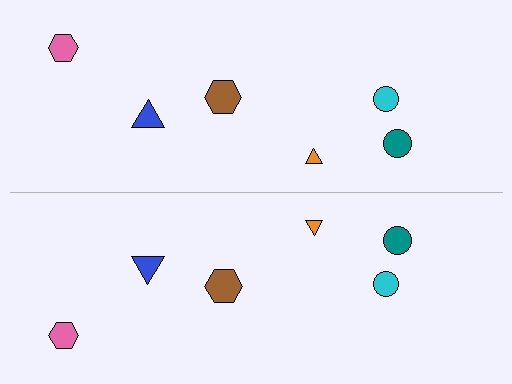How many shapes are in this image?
There are 12 shapes in this image.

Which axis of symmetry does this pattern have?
The pattern has a horizontal axis of symmetry running through the center of the image.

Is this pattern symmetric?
Yes, this pattern has bilateral (reflection) symmetry.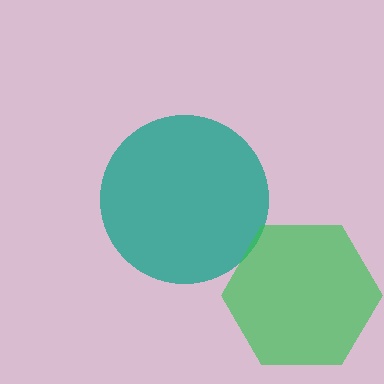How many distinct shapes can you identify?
There are 2 distinct shapes: a teal circle, a green hexagon.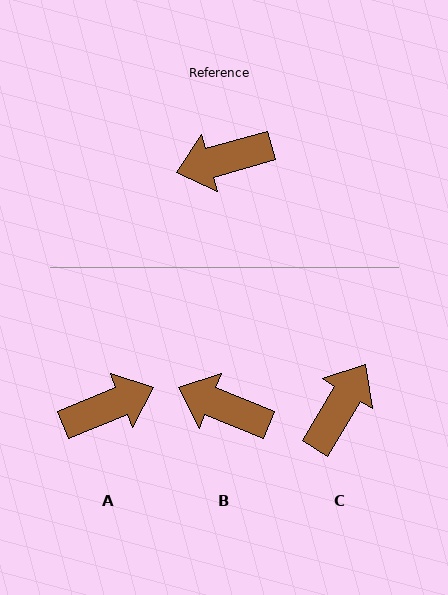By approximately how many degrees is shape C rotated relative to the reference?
Approximately 137 degrees clockwise.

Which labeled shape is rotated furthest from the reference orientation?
A, about 173 degrees away.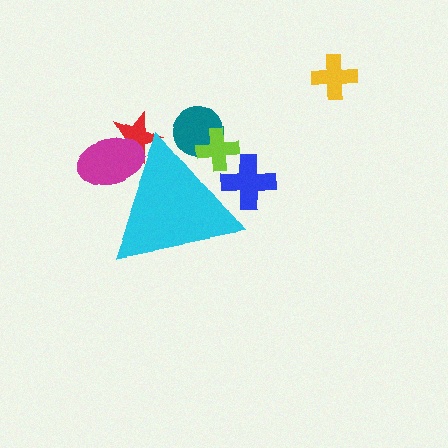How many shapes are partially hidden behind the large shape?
5 shapes are partially hidden.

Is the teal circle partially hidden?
Yes, the teal circle is partially hidden behind the cyan triangle.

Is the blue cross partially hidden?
Yes, the blue cross is partially hidden behind the cyan triangle.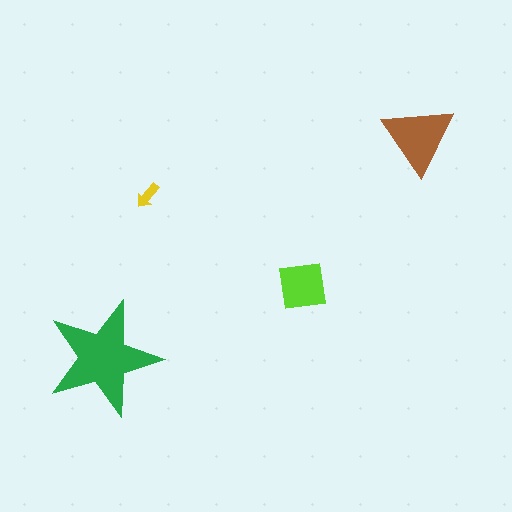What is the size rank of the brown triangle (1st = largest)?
2nd.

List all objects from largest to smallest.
The green star, the brown triangle, the lime square, the yellow arrow.